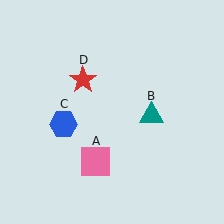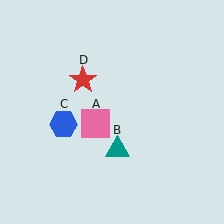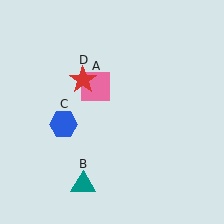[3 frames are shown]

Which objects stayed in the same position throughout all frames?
Blue hexagon (object C) and red star (object D) remained stationary.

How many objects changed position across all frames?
2 objects changed position: pink square (object A), teal triangle (object B).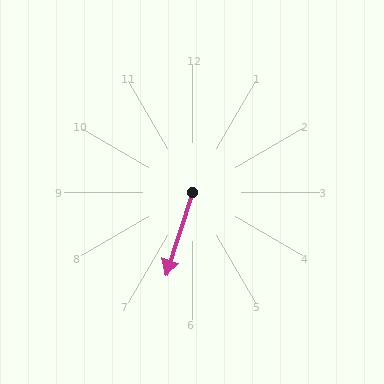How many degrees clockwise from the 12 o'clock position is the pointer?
Approximately 198 degrees.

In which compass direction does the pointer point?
South.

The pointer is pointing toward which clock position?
Roughly 7 o'clock.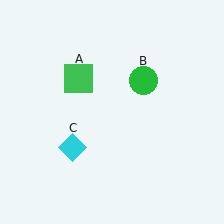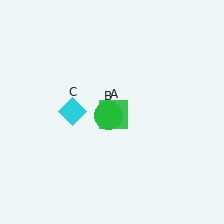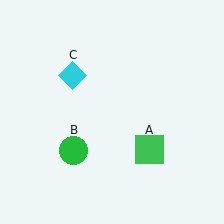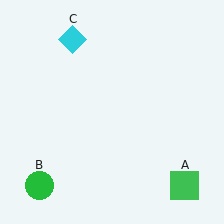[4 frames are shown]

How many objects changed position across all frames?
3 objects changed position: green square (object A), green circle (object B), cyan diamond (object C).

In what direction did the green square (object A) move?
The green square (object A) moved down and to the right.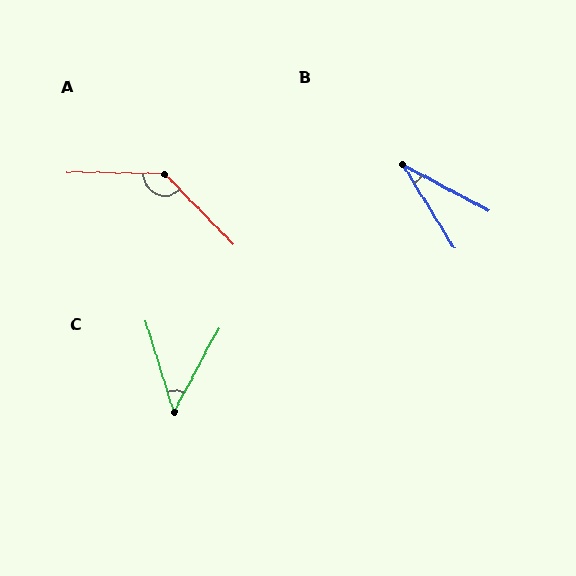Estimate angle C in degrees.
Approximately 45 degrees.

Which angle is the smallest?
B, at approximately 30 degrees.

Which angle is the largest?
A, at approximately 135 degrees.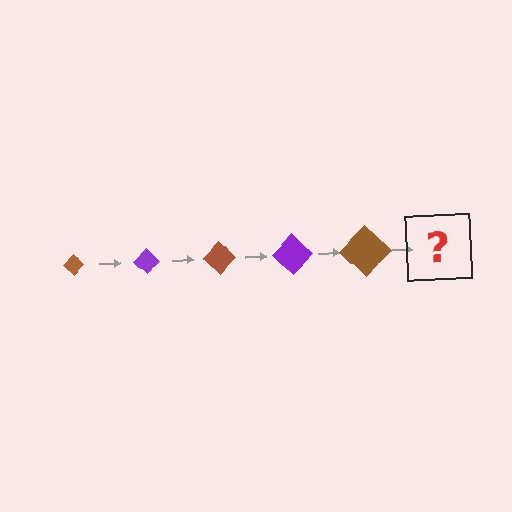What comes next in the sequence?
The next element should be a purple diamond, larger than the previous one.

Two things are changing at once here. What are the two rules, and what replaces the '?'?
The two rules are that the diamond grows larger each step and the color cycles through brown and purple. The '?' should be a purple diamond, larger than the previous one.